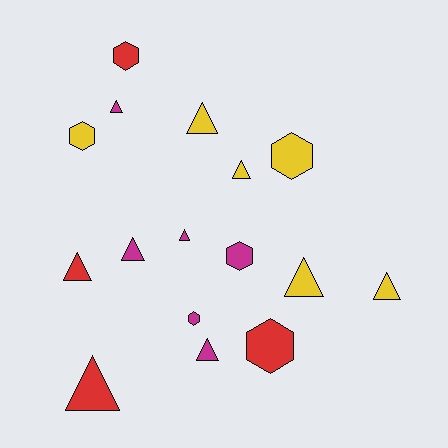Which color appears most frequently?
Magenta, with 6 objects.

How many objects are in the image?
There are 16 objects.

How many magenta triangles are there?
There are 4 magenta triangles.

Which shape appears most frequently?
Triangle, with 10 objects.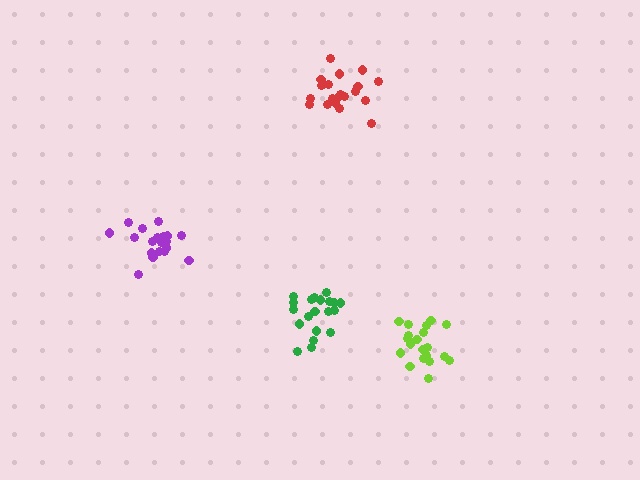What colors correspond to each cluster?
The clusters are colored: purple, red, green, lime.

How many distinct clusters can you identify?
There are 4 distinct clusters.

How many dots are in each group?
Group 1: 20 dots, Group 2: 20 dots, Group 3: 20 dots, Group 4: 20 dots (80 total).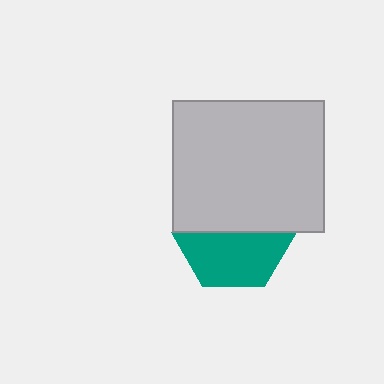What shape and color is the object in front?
The object in front is a light gray rectangle.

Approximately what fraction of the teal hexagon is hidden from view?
Roughly 51% of the teal hexagon is hidden behind the light gray rectangle.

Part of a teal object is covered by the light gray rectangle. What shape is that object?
It is a hexagon.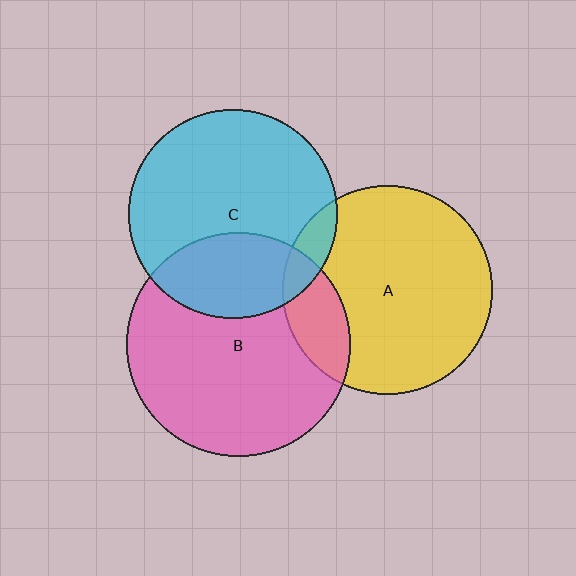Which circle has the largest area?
Circle B (pink).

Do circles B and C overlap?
Yes.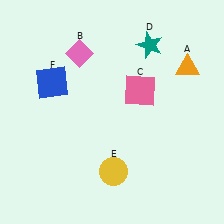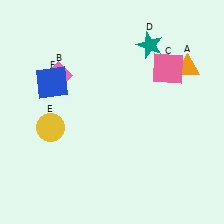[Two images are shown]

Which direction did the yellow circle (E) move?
The yellow circle (E) moved left.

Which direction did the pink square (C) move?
The pink square (C) moved right.